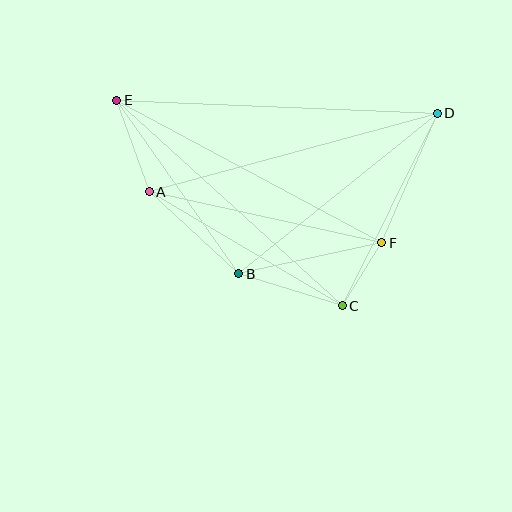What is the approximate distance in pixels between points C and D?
The distance between C and D is approximately 215 pixels.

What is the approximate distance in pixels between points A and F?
The distance between A and F is approximately 238 pixels.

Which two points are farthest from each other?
Points D and E are farthest from each other.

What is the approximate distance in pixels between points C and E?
The distance between C and E is approximately 305 pixels.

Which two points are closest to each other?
Points C and F are closest to each other.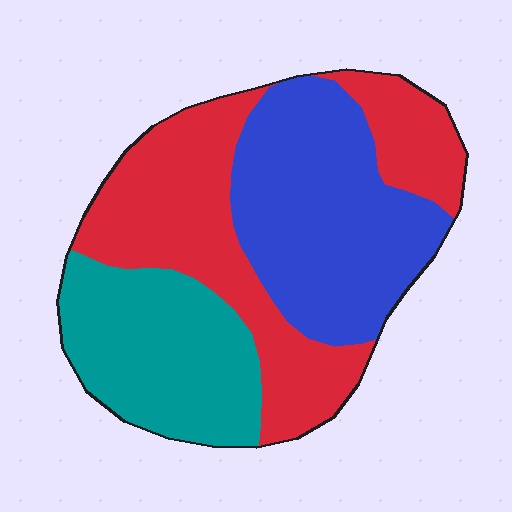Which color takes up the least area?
Teal, at roughly 25%.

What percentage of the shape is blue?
Blue covers 34% of the shape.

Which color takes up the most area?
Red, at roughly 40%.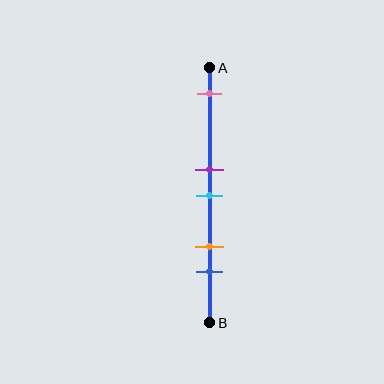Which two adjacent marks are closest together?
The purple and cyan marks are the closest adjacent pair.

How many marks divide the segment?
There are 5 marks dividing the segment.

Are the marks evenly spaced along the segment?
No, the marks are not evenly spaced.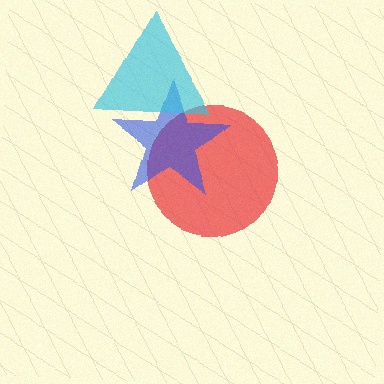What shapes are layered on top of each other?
The layered shapes are: a red circle, a blue star, a cyan triangle.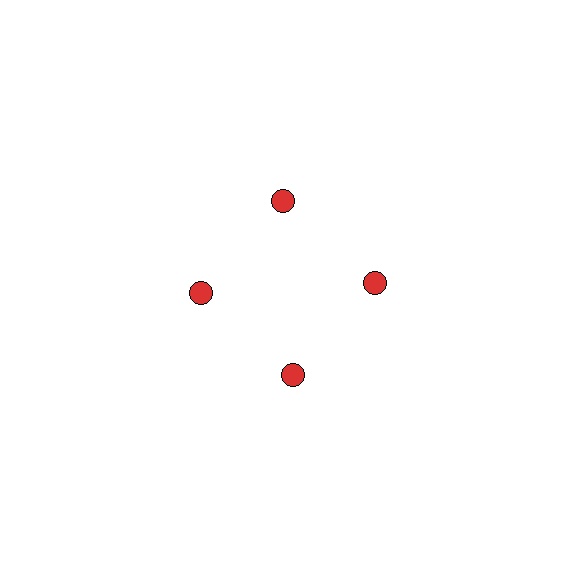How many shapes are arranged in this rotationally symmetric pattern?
There are 4 shapes, arranged in 4 groups of 1.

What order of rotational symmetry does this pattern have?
This pattern has 4-fold rotational symmetry.